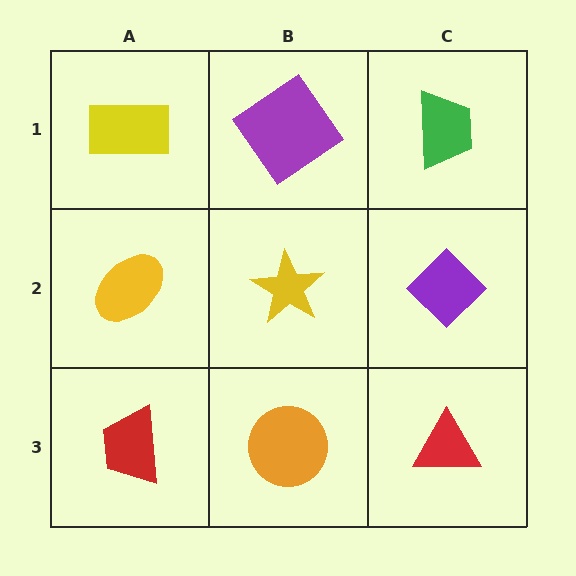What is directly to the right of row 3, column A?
An orange circle.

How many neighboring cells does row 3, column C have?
2.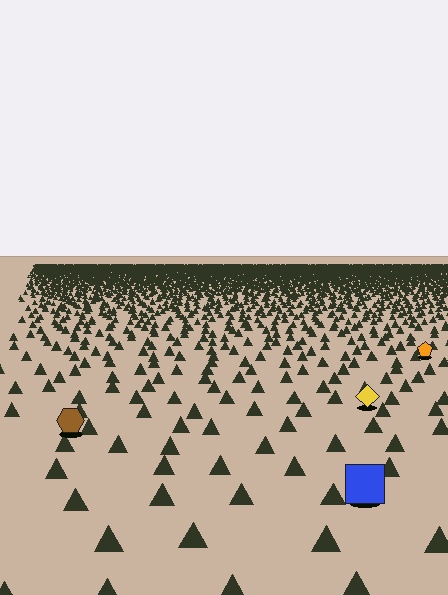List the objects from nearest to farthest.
From nearest to farthest: the blue square, the brown hexagon, the yellow diamond, the orange pentagon.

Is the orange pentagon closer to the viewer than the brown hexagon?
No. The brown hexagon is closer — you can tell from the texture gradient: the ground texture is coarser near it.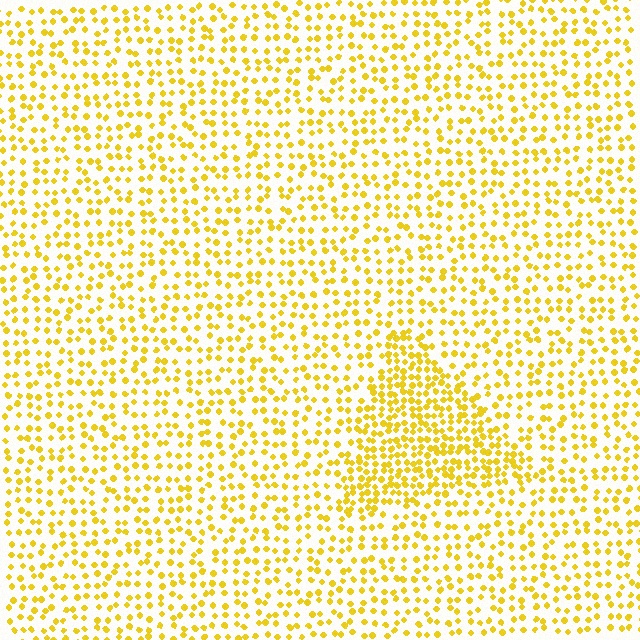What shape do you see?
I see a triangle.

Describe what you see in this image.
The image contains small yellow elements arranged at two different densities. A triangle-shaped region is visible where the elements are more densely packed than the surrounding area.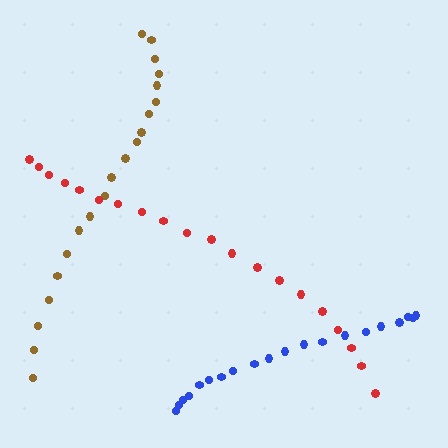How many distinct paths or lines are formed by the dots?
There are 3 distinct paths.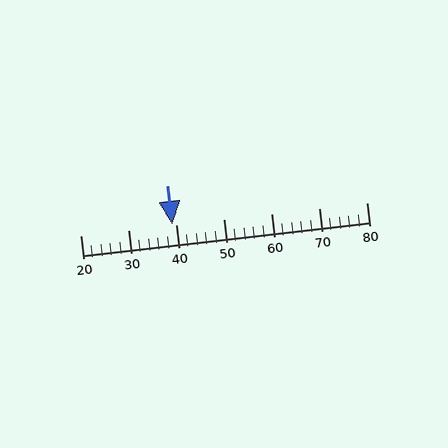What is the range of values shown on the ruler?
The ruler shows values from 20 to 80.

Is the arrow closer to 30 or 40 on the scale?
The arrow is closer to 40.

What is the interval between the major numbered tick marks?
The major tick marks are spaced 10 units apart.